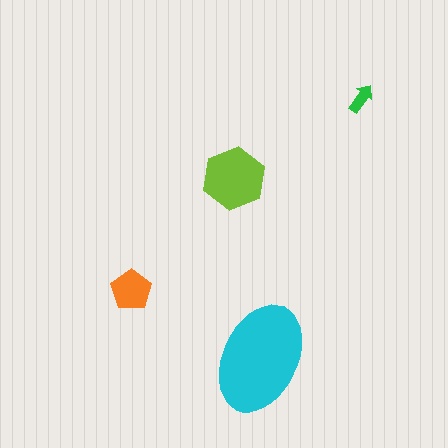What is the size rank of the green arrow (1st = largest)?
4th.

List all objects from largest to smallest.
The cyan ellipse, the lime hexagon, the orange pentagon, the green arrow.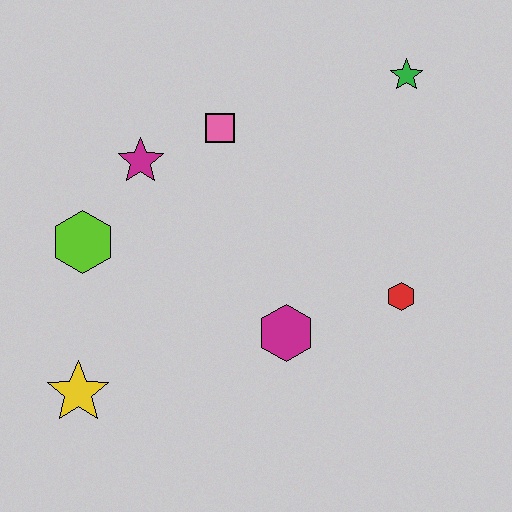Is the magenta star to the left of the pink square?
Yes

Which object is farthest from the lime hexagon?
The green star is farthest from the lime hexagon.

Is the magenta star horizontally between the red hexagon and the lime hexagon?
Yes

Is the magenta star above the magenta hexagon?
Yes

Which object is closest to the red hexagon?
The magenta hexagon is closest to the red hexagon.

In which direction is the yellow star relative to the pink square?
The yellow star is below the pink square.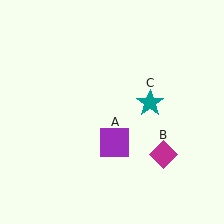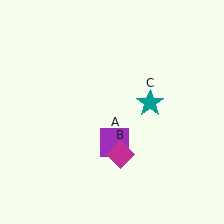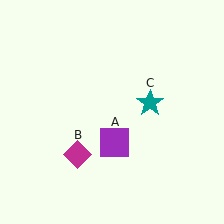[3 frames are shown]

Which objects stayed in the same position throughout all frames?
Purple square (object A) and teal star (object C) remained stationary.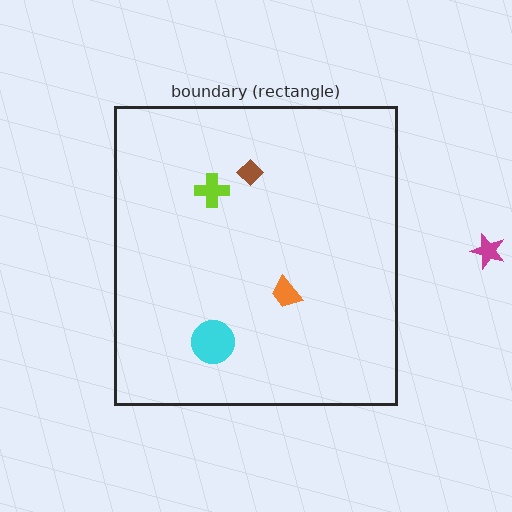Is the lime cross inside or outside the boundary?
Inside.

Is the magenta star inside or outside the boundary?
Outside.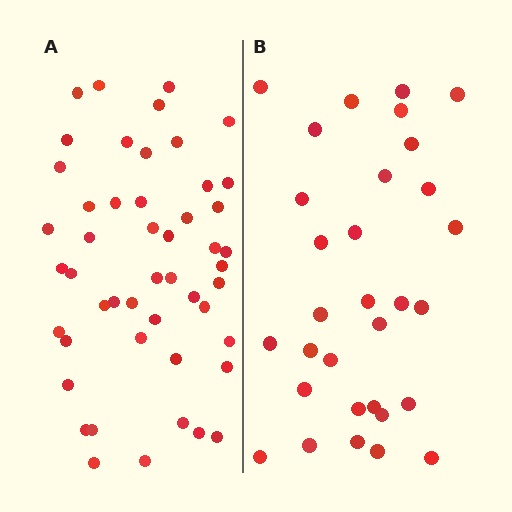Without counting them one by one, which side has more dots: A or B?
Region A (the left region) has more dots.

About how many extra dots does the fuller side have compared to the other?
Region A has approximately 20 more dots than region B.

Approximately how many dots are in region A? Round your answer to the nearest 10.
About 50 dots. (The exact count is 49, which rounds to 50.)